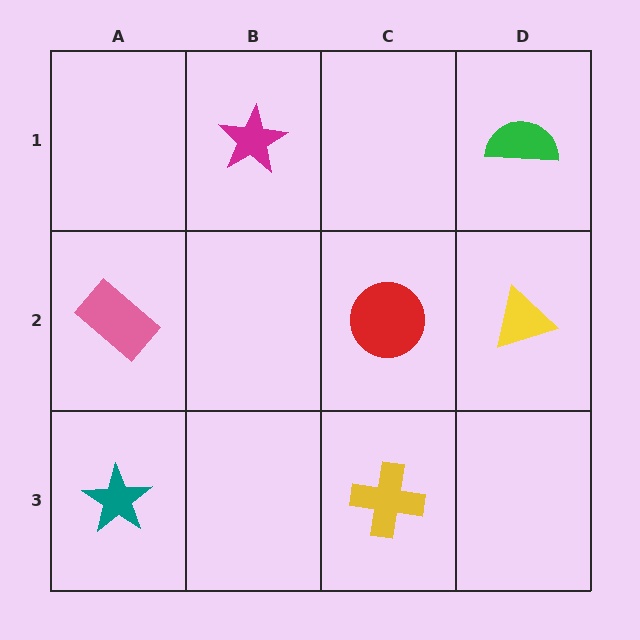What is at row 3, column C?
A yellow cross.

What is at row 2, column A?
A pink rectangle.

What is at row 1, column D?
A green semicircle.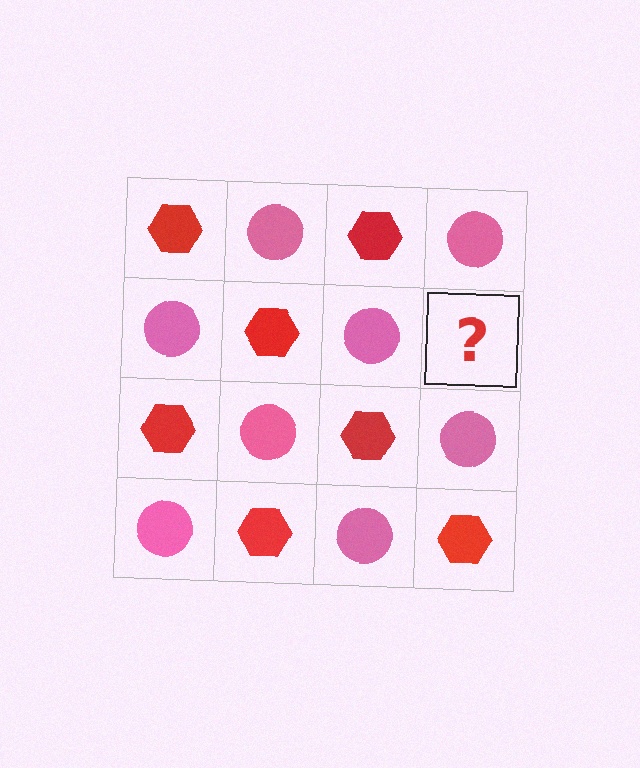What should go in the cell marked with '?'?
The missing cell should contain a red hexagon.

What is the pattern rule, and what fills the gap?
The rule is that it alternates red hexagon and pink circle in a checkerboard pattern. The gap should be filled with a red hexagon.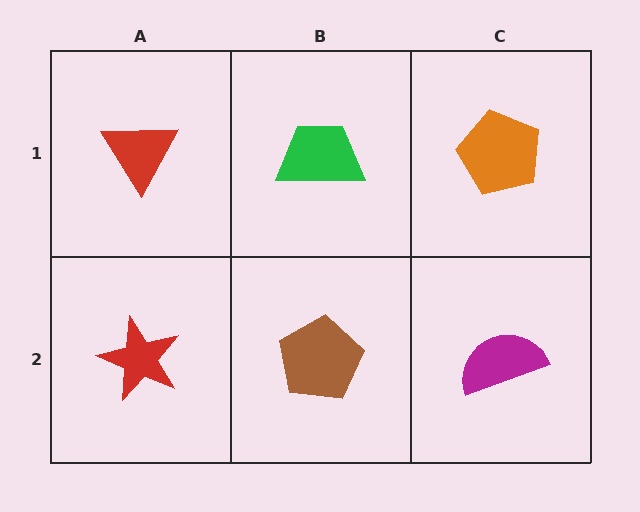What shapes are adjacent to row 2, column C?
An orange pentagon (row 1, column C), a brown pentagon (row 2, column B).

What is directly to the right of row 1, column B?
An orange pentagon.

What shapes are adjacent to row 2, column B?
A green trapezoid (row 1, column B), a red star (row 2, column A), a magenta semicircle (row 2, column C).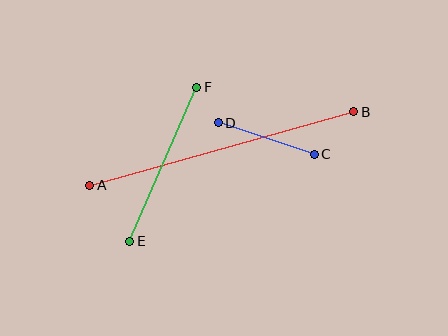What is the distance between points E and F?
The distance is approximately 168 pixels.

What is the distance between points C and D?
The distance is approximately 101 pixels.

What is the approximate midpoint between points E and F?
The midpoint is at approximately (163, 164) pixels.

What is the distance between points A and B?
The distance is approximately 274 pixels.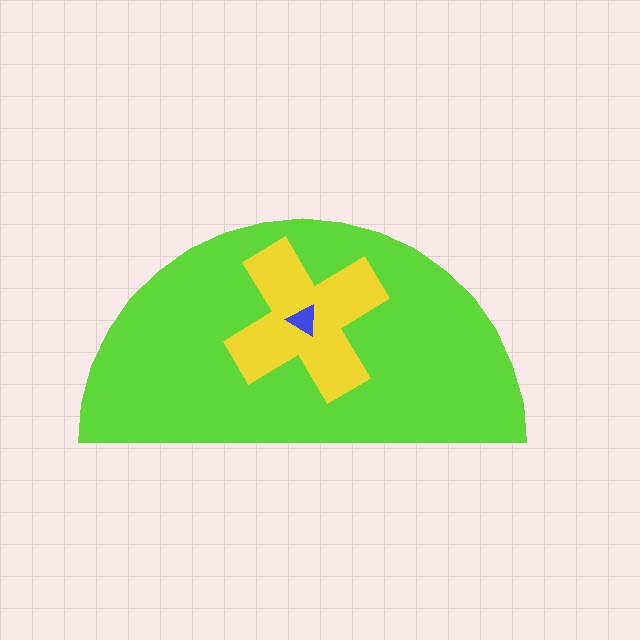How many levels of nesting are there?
3.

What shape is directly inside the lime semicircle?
The yellow cross.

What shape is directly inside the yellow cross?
The blue triangle.